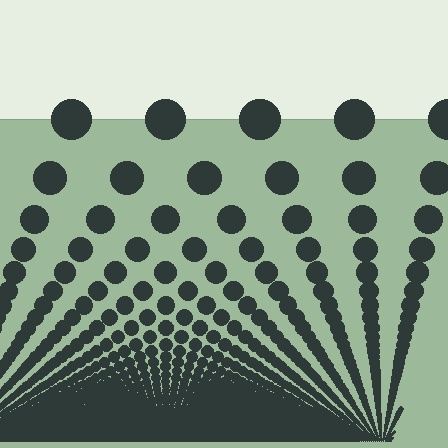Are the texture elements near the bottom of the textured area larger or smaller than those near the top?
Smaller. The gradient is inverted — elements near the bottom are smaller and denser.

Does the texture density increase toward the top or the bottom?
Density increases toward the bottom.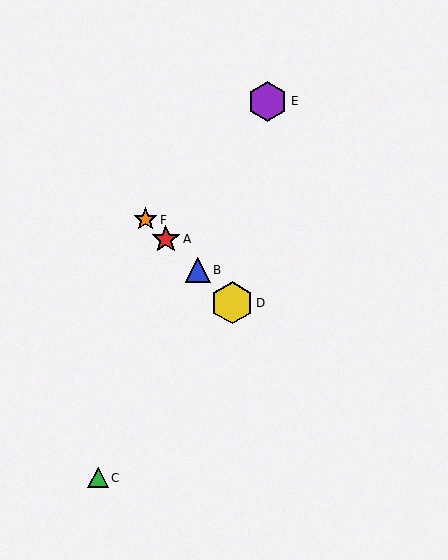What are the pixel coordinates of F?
Object F is at (145, 220).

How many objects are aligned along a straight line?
4 objects (A, B, D, F) are aligned along a straight line.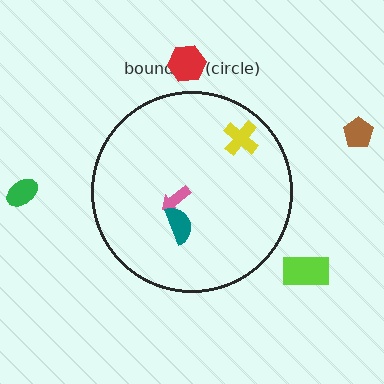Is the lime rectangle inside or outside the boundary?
Outside.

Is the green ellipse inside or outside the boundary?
Outside.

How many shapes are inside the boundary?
3 inside, 4 outside.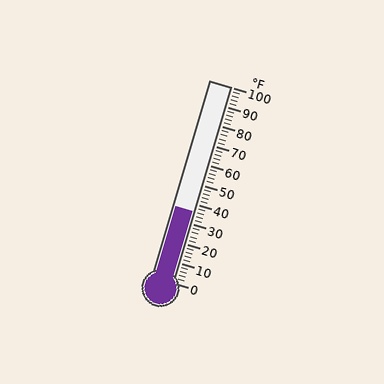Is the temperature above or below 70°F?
The temperature is below 70°F.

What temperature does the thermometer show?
The thermometer shows approximately 36°F.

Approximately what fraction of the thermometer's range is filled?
The thermometer is filled to approximately 35% of its range.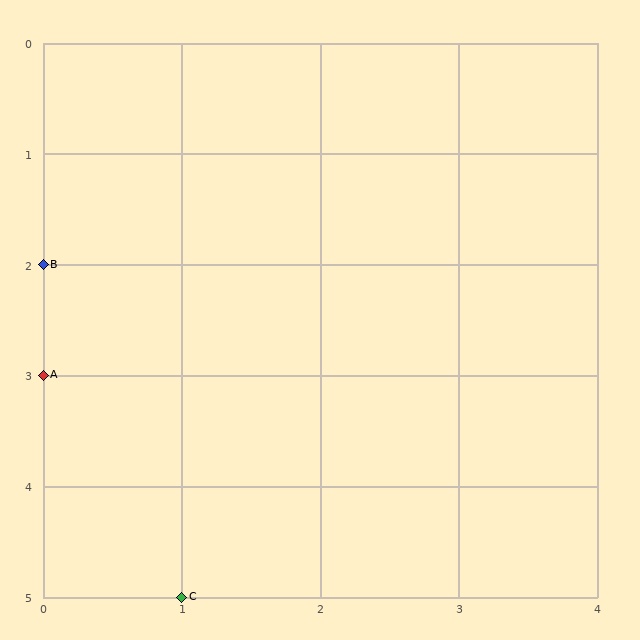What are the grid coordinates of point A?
Point A is at grid coordinates (0, 3).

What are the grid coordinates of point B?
Point B is at grid coordinates (0, 2).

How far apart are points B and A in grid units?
Points B and A are 1 row apart.